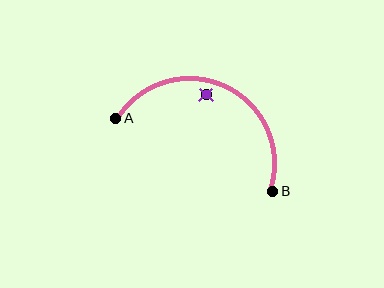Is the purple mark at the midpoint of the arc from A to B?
No — the purple mark does not lie on the arc at all. It sits slightly inside the curve.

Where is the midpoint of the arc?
The arc midpoint is the point on the curve farthest from the straight line joining A and B. It sits above that line.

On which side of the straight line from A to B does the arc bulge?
The arc bulges above the straight line connecting A and B.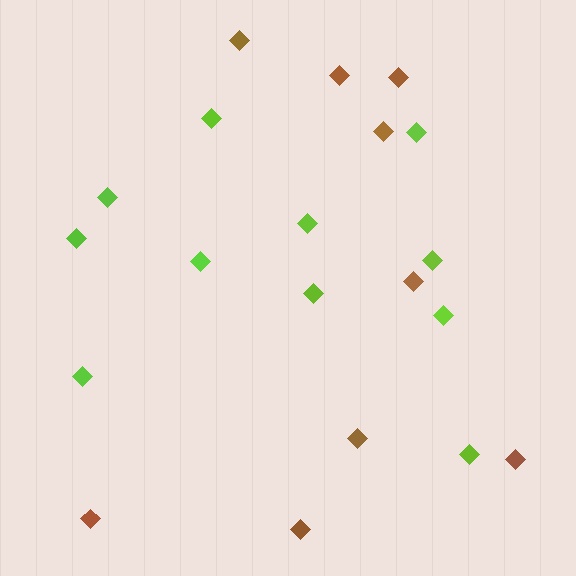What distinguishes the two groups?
There are 2 groups: one group of lime diamonds (11) and one group of brown diamonds (9).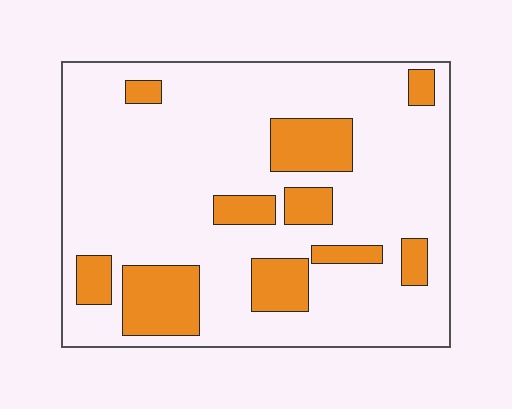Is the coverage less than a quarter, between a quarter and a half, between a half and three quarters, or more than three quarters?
Less than a quarter.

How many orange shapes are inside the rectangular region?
10.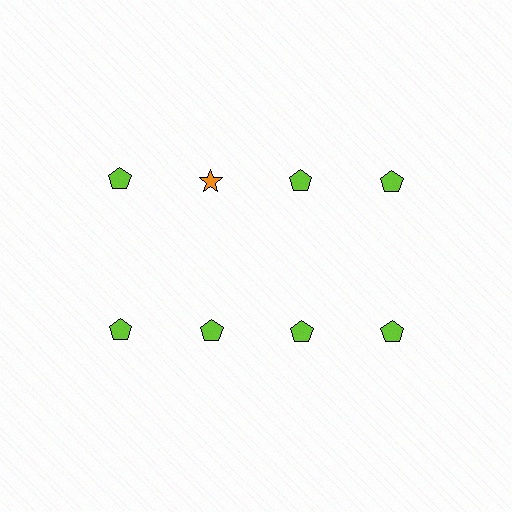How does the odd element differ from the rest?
It differs in both color (orange instead of lime) and shape (star instead of pentagon).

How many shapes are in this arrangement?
There are 8 shapes arranged in a grid pattern.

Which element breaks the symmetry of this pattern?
The orange star in the top row, second from left column breaks the symmetry. All other shapes are lime pentagons.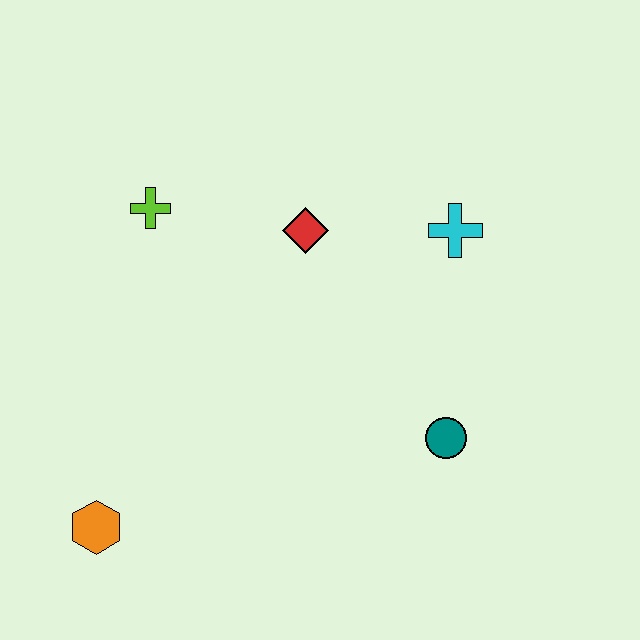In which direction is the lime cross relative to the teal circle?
The lime cross is to the left of the teal circle.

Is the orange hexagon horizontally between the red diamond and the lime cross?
No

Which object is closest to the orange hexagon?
The lime cross is closest to the orange hexagon.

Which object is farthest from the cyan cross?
The orange hexagon is farthest from the cyan cross.